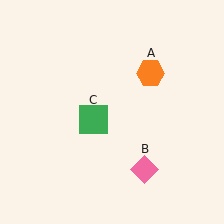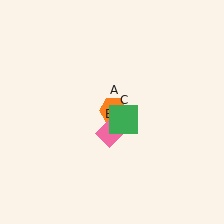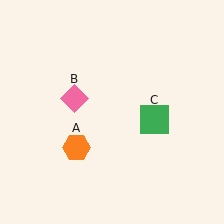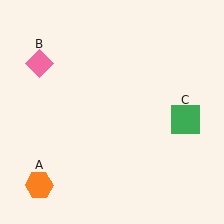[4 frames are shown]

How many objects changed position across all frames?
3 objects changed position: orange hexagon (object A), pink diamond (object B), green square (object C).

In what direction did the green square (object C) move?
The green square (object C) moved right.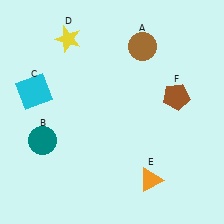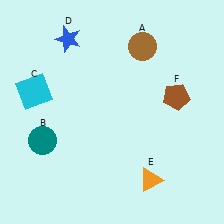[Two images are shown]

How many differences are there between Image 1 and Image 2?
There is 1 difference between the two images.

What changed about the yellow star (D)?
In Image 1, D is yellow. In Image 2, it changed to blue.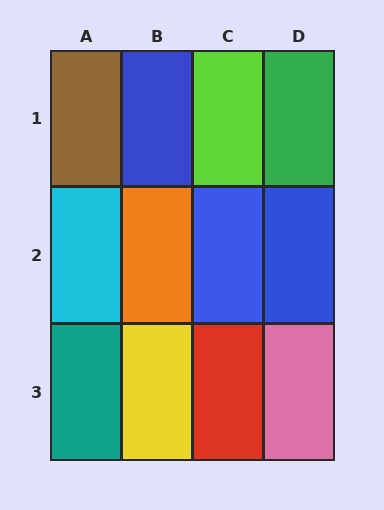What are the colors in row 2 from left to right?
Cyan, orange, blue, blue.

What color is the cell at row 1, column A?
Brown.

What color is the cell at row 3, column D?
Pink.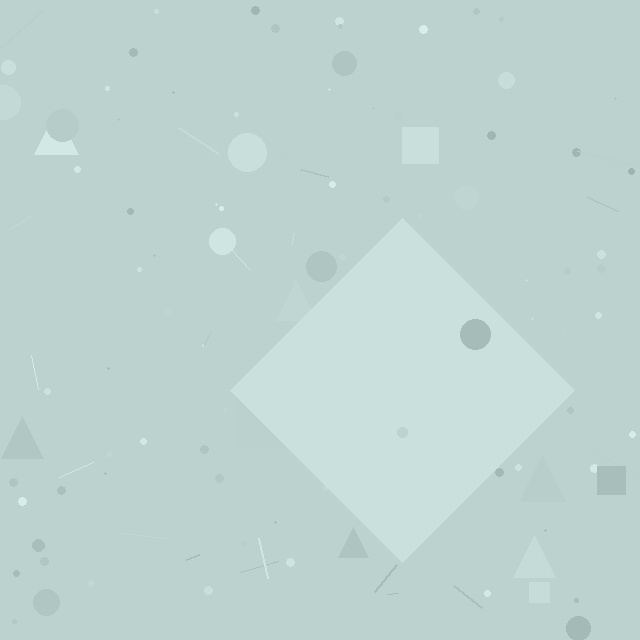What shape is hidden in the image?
A diamond is hidden in the image.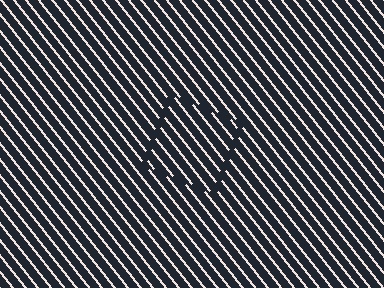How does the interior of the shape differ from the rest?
The interior of the shape contains the same grating, shifted by half a period — the contour is defined by the phase discontinuity where line-ends from the inner and outer gratings abut.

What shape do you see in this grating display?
An illusory square. The interior of the shape contains the same grating, shifted by half a period — the contour is defined by the phase discontinuity where line-ends from the inner and outer gratings abut.